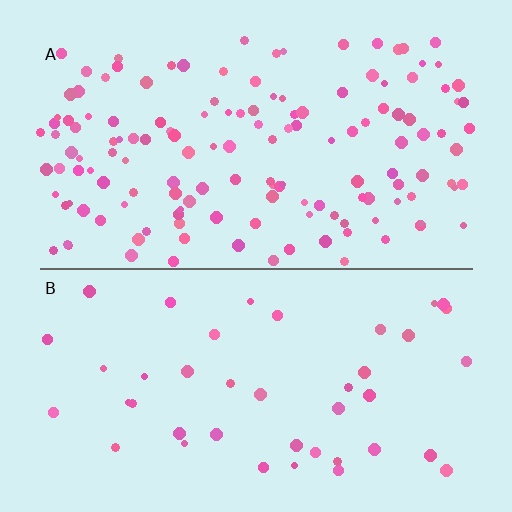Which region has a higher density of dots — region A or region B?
A (the top).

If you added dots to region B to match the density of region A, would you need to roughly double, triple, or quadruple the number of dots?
Approximately triple.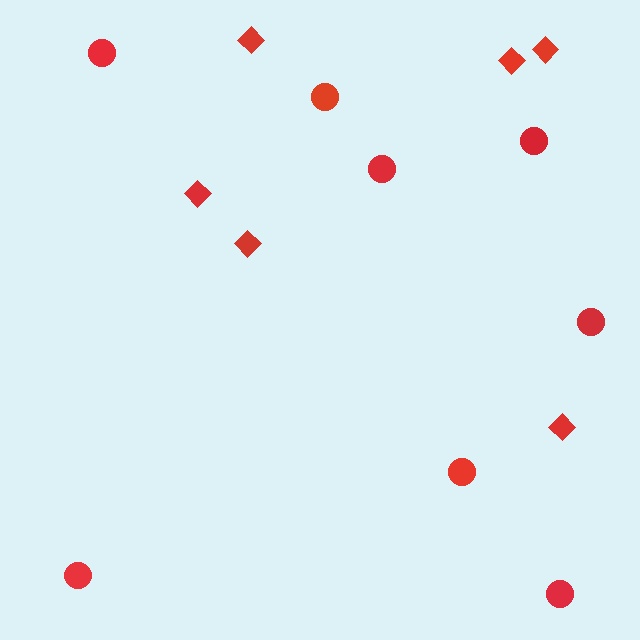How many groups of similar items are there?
There are 2 groups: one group of circles (8) and one group of diamonds (6).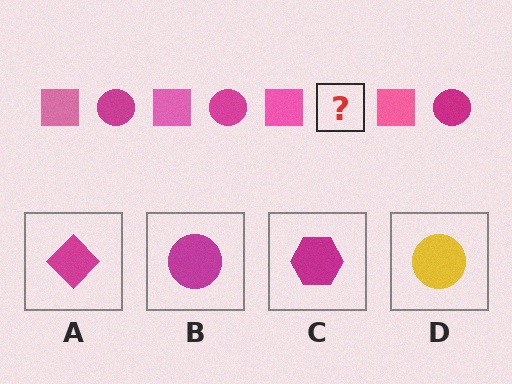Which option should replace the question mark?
Option B.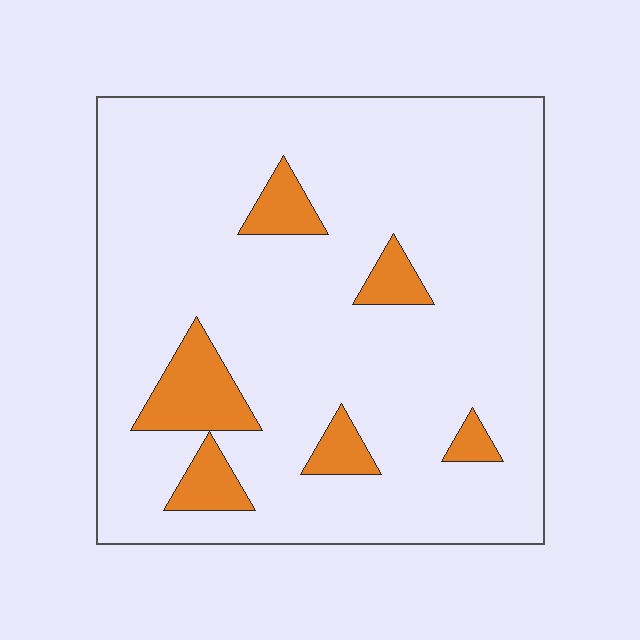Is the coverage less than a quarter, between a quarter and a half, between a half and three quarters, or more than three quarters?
Less than a quarter.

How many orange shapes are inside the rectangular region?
6.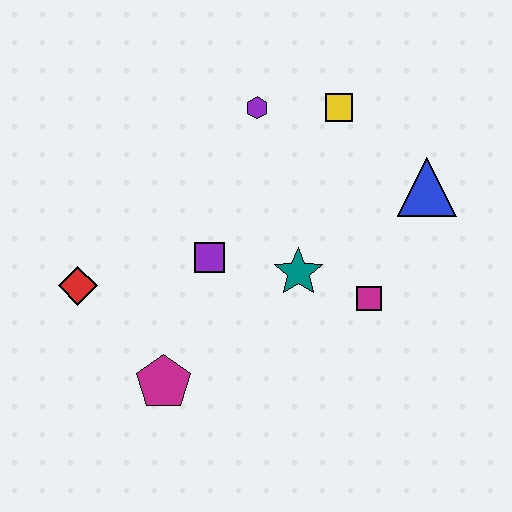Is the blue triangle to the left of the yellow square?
No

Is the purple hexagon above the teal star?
Yes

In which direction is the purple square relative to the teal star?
The purple square is to the left of the teal star.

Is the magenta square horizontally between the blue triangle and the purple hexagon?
Yes